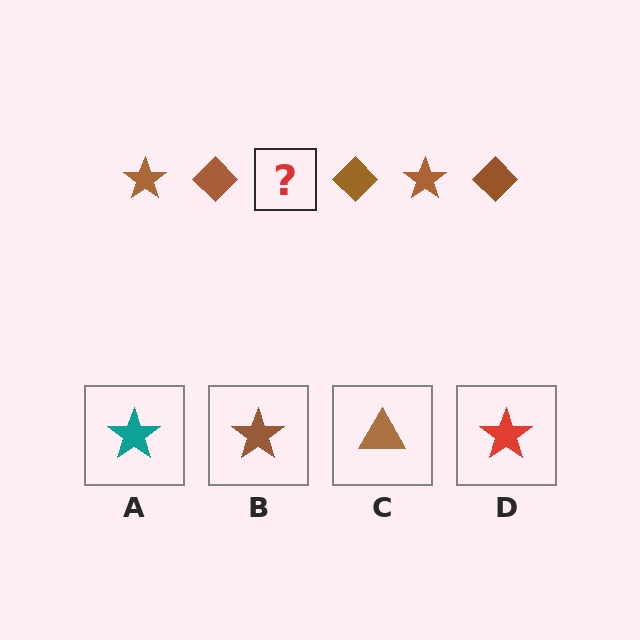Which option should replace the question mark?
Option B.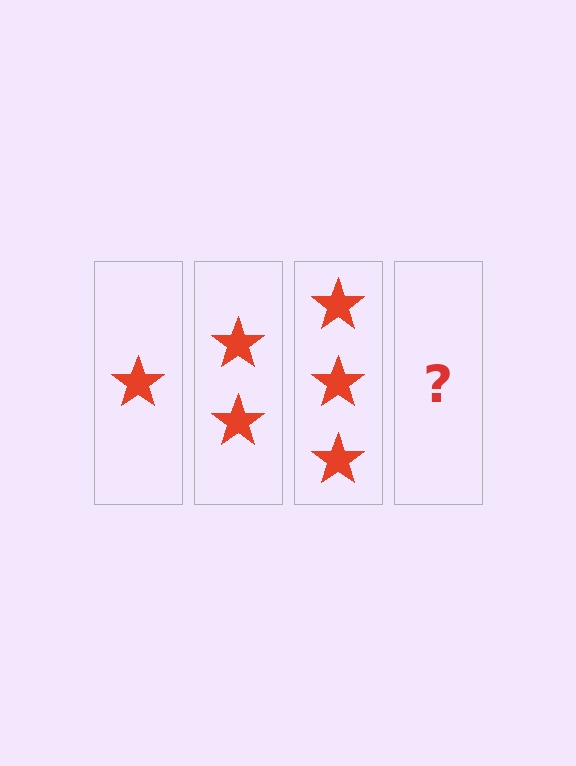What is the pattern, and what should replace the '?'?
The pattern is that each step adds one more star. The '?' should be 4 stars.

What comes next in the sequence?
The next element should be 4 stars.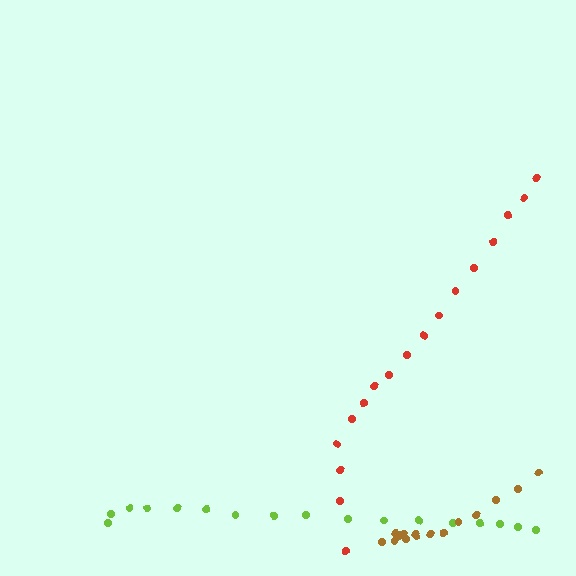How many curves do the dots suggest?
There are 3 distinct paths.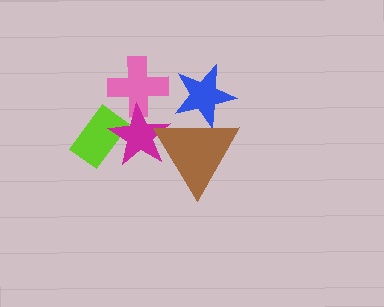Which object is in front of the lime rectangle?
The magenta star is in front of the lime rectangle.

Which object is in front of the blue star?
The brown triangle is in front of the blue star.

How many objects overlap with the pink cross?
1 object overlaps with the pink cross.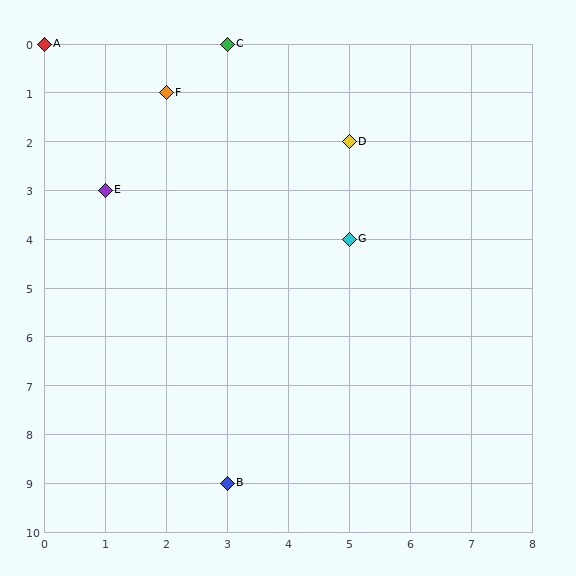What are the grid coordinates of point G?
Point G is at grid coordinates (5, 4).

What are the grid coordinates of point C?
Point C is at grid coordinates (3, 0).